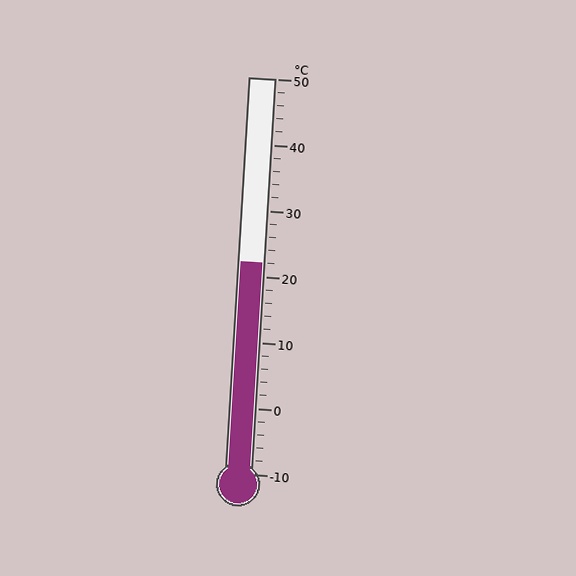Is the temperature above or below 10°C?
The temperature is above 10°C.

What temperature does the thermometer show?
The thermometer shows approximately 22°C.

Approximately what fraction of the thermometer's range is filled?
The thermometer is filled to approximately 55% of its range.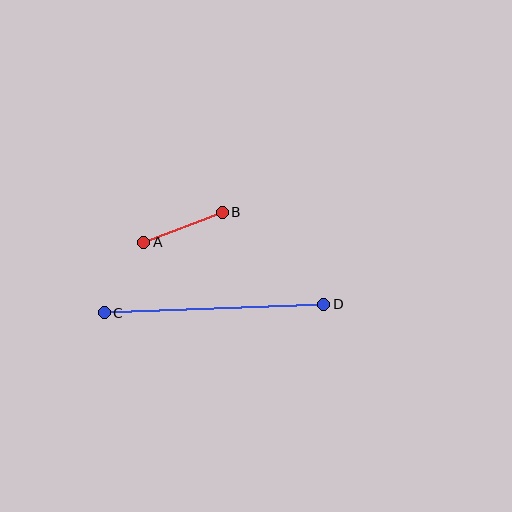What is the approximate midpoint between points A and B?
The midpoint is at approximately (183, 227) pixels.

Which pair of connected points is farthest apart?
Points C and D are farthest apart.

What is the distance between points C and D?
The distance is approximately 219 pixels.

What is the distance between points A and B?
The distance is approximately 84 pixels.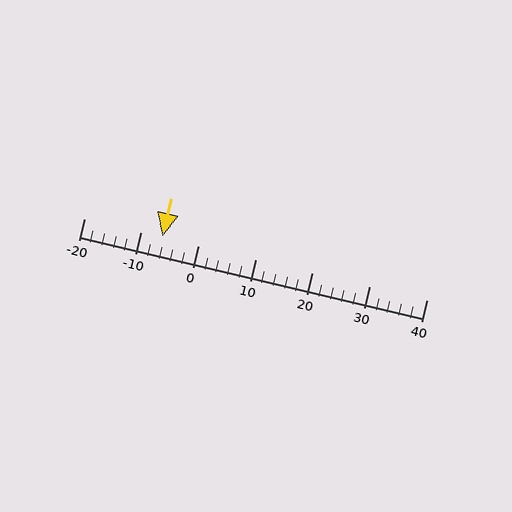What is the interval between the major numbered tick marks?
The major tick marks are spaced 10 units apart.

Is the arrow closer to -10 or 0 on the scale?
The arrow is closer to -10.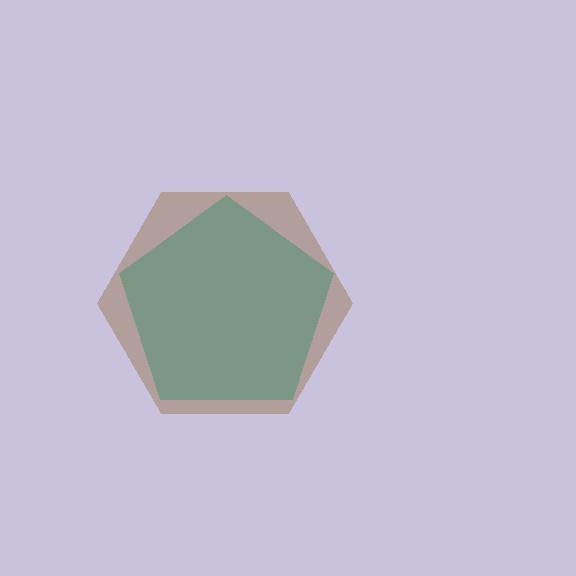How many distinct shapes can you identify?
There are 2 distinct shapes: a teal pentagon, a brown hexagon.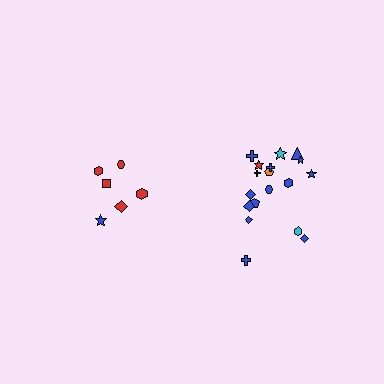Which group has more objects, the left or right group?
The right group.